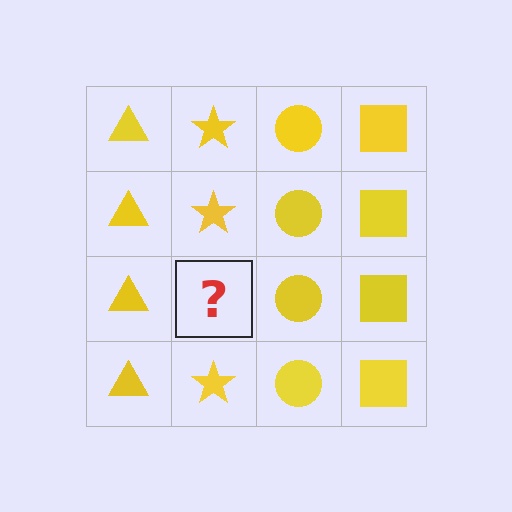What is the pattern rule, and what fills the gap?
The rule is that each column has a consistent shape. The gap should be filled with a yellow star.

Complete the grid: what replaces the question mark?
The question mark should be replaced with a yellow star.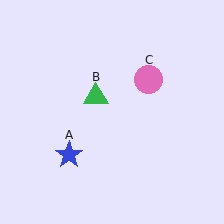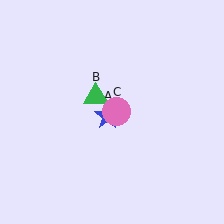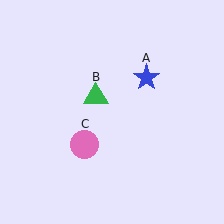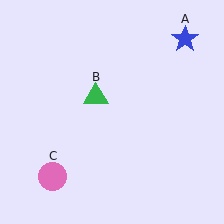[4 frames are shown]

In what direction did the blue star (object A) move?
The blue star (object A) moved up and to the right.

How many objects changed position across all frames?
2 objects changed position: blue star (object A), pink circle (object C).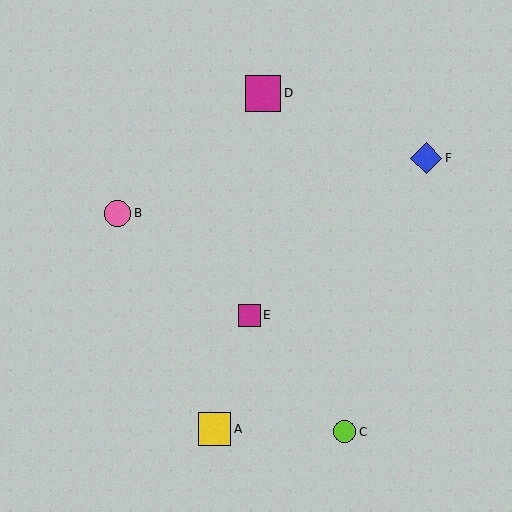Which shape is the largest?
The magenta square (labeled D) is the largest.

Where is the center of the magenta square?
The center of the magenta square is at (263, 93).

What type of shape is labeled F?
Shape F is a blue diamond.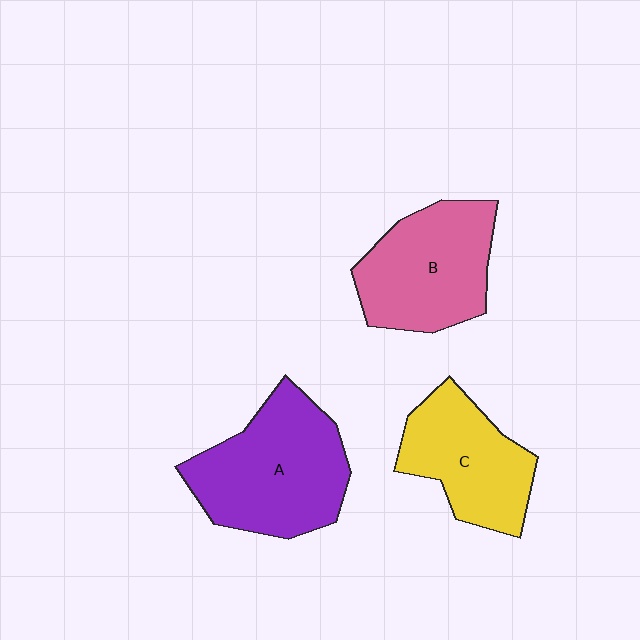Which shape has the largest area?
Shape A (purple).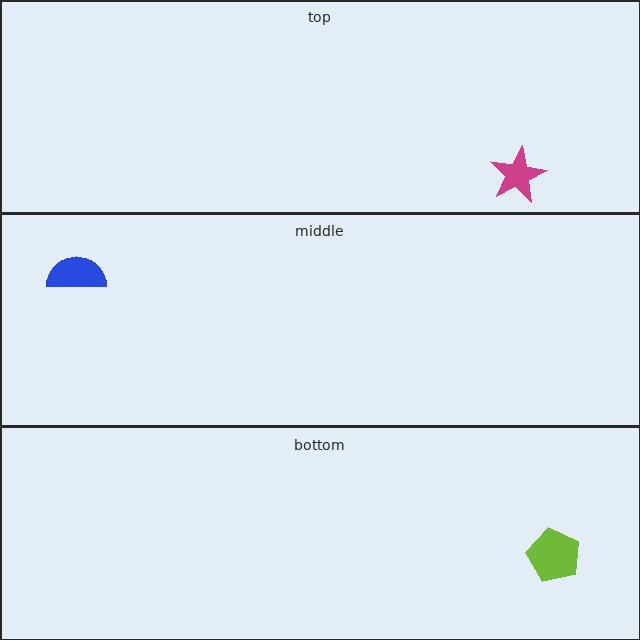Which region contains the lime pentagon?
The bottom region.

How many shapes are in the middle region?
1.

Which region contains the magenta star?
The top region.